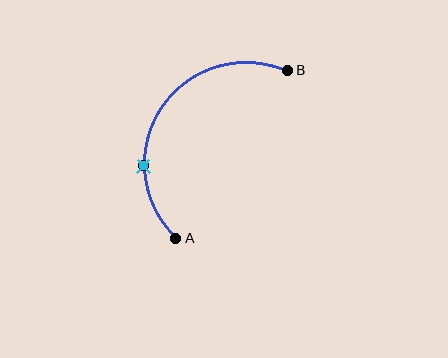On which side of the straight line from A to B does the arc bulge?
The arc bulges to the left of the straight line connecting A and B.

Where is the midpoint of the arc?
The arc midpoint is the point on the curve farthest from the straight line joining A and B. It sits to the left of that line.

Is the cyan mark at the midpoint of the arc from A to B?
No. The cyan mark lies on the arc but is closer to endpoint A. The arc midpoint would be at the point on the curve equidistant along the arc from both A and B.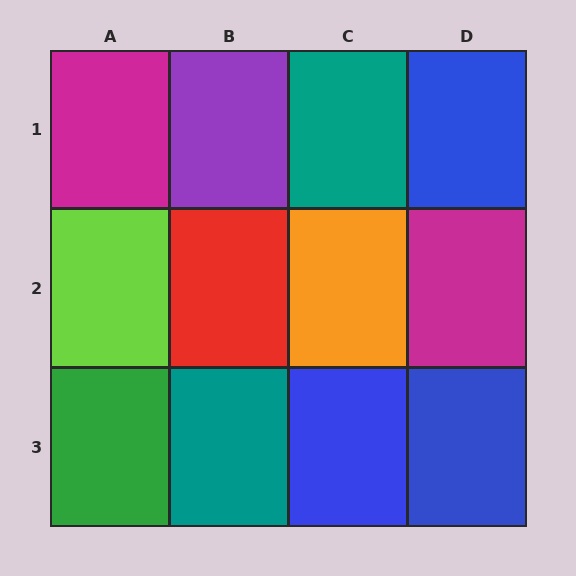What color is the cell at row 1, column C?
Teal.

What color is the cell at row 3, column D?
Blue.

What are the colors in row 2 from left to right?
Lime, red, orange, magenta.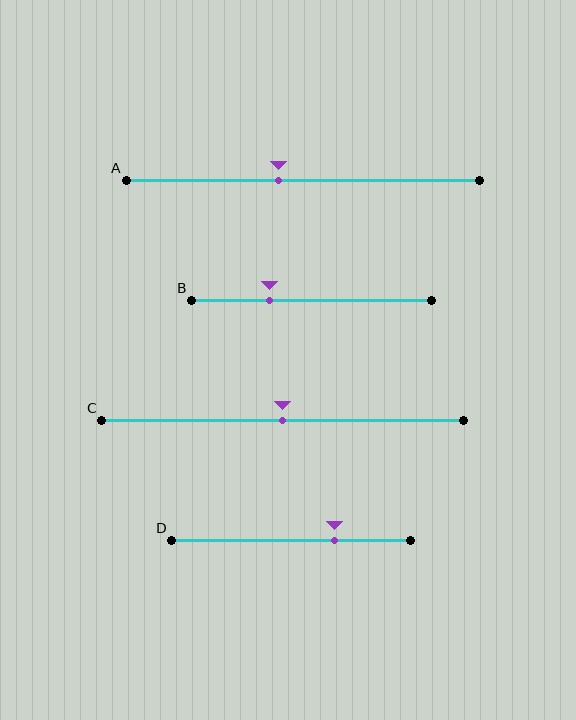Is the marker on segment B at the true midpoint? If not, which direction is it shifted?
No, the marker on segment B is shifted to the left by about 18% of the segment length.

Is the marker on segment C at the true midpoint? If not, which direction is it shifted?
Yes, the marker on segment C is at the true midpoint.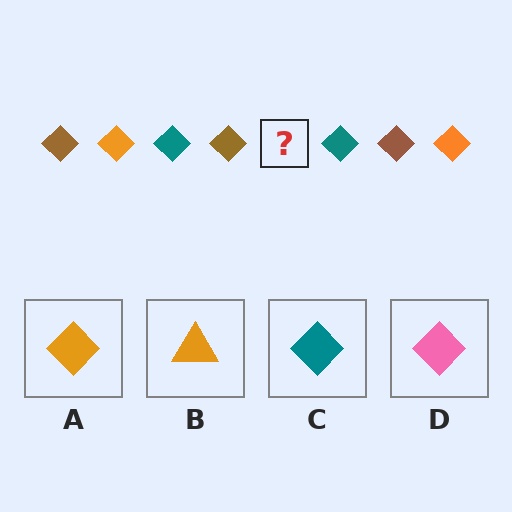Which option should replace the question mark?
Option A.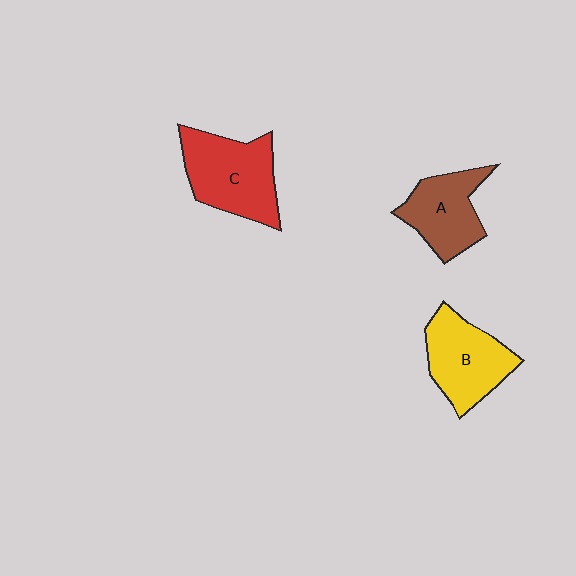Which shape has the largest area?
Shape C (red).